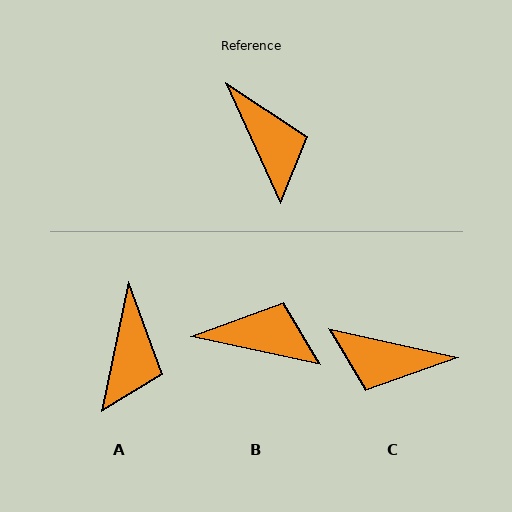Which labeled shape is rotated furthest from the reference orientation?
C, about 127 degrees away.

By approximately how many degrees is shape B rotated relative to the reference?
Approximately 54 degrees counter-clockwise.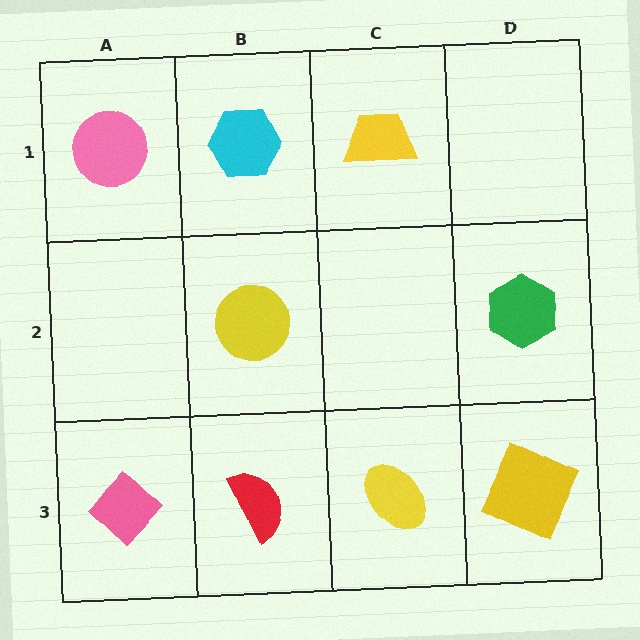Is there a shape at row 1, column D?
No, that cell is empty.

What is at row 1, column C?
A yellow trapezoid.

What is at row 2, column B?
A yellow circle.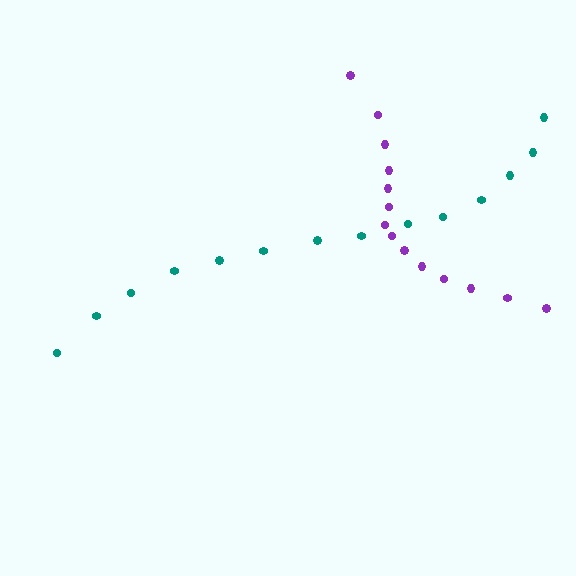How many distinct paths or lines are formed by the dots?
There are 2 distinct paths.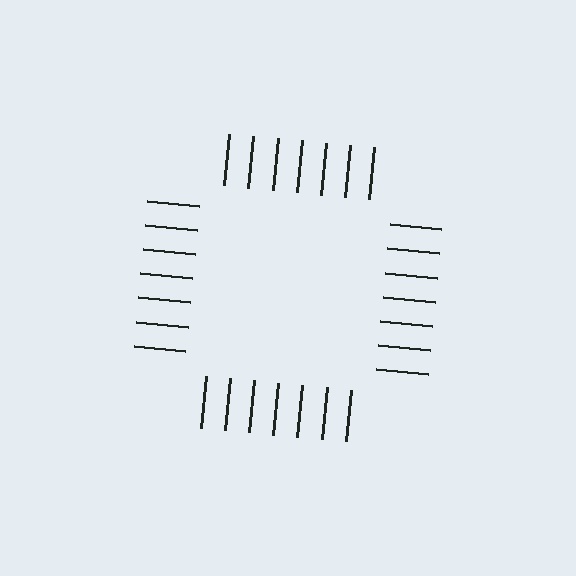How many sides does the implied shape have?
4 sides — the line-ends trace a square.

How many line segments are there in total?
28 — 7 along each of the 4 edges.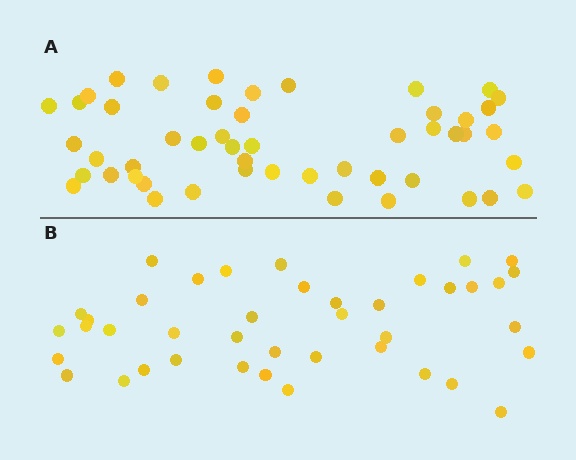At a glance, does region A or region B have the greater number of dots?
Region A (the top region) has more dots.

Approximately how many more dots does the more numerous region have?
Region A has roughly 8 or so more dots than region B.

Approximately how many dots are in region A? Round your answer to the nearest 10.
About 50 dots.